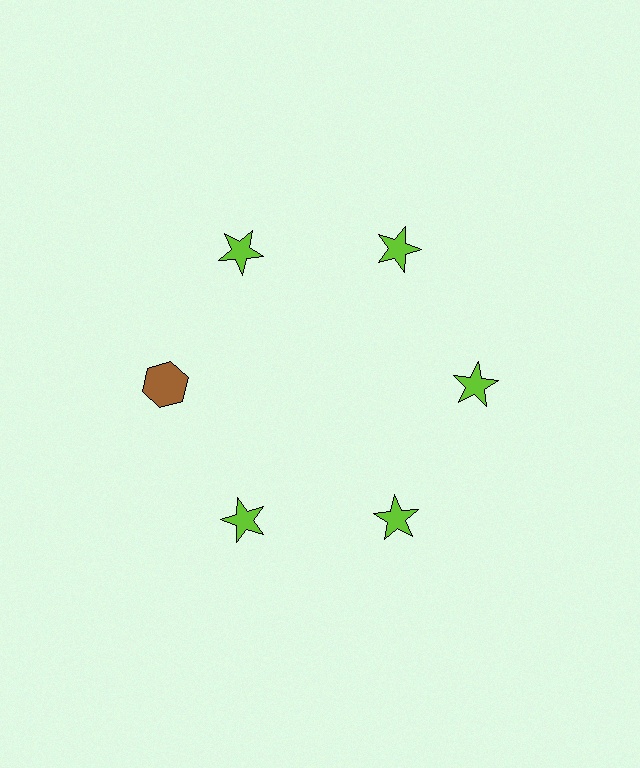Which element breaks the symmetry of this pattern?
The brown hexagon at roughly the 9 o'clock position breaks the symmetry. All other shapes are lime stars.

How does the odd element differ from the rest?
It differs in both color (brown instead of lime) and shape (hexagon instead of star).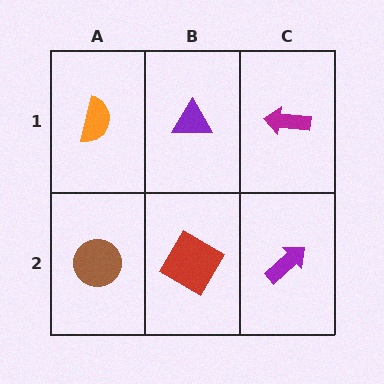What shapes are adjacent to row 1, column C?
A purple arrow (row 2, column C), a purple triangle (row 1, column B).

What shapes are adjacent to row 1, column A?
A brown circle (row 2, column A), a purple triangle (row 1, column B).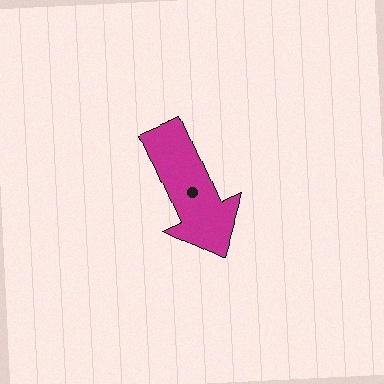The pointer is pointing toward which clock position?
Roughly 5 o'clock.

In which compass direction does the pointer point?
Southeast.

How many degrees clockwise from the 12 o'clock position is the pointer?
Approximately 156 degrees.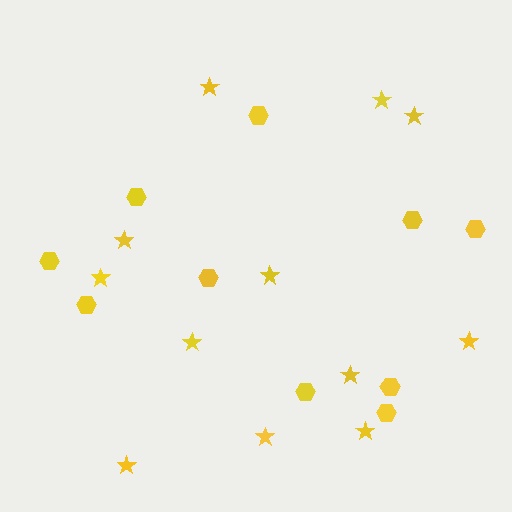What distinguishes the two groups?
There are 2 groups: one group of hexagons (10) and one group of stars (12).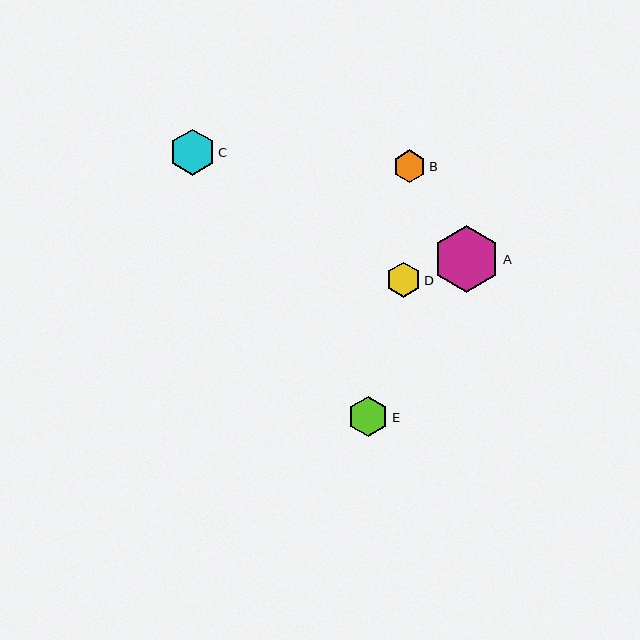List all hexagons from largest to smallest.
From largest to smallest: A, C, E, D, B.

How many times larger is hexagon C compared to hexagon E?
Hexagon C is approximately 1.1 times the size of hexagon E.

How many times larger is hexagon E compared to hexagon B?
Hexagon E is approximately 1.2 times the size of hexagon B.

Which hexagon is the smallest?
Hexagon B is the smallest with a size of approximately 33 pixels.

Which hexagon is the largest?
Hexagon A is the largest with a size of approximately 67 pixels.